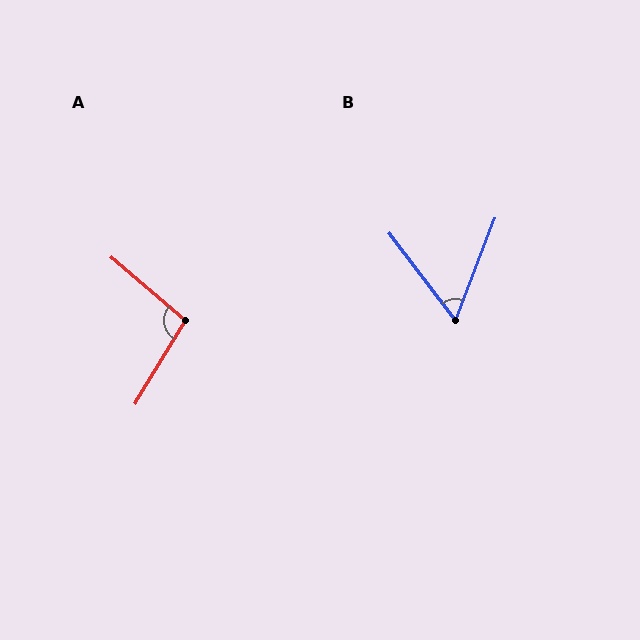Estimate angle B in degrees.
Approximately 58 degrees.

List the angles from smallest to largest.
B (58°), A (99°).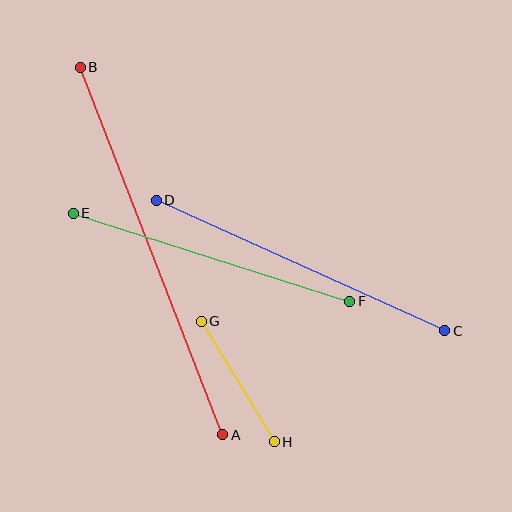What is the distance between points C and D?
The distance is approximately 316 pixels.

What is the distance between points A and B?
The distance is approximately 394 pixels.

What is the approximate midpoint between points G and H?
The midpoint is at approximately (238, 381) pixels.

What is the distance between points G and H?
The distance is approximately 141 pixels.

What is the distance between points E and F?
The distance is approximately 290 pixels.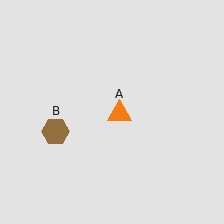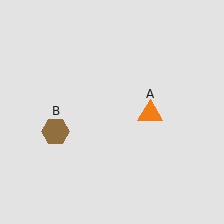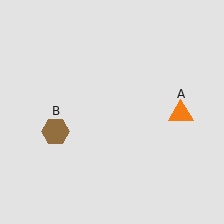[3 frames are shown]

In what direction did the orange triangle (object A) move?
The orange triangle (object A) moved right.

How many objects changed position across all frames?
1 object changed position: orange triangle (object A).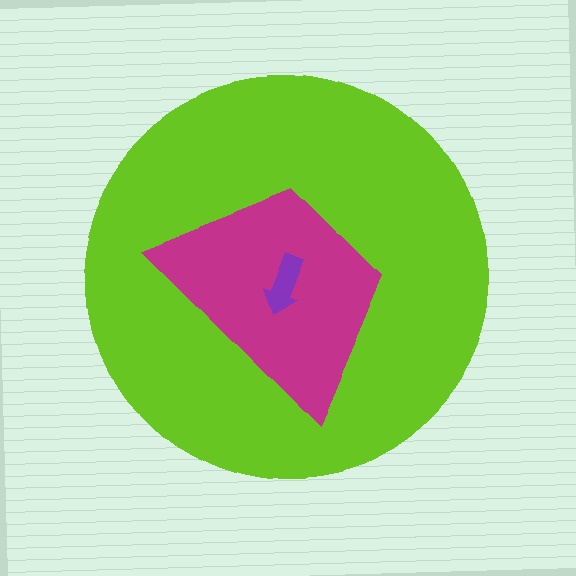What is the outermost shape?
The lime circle.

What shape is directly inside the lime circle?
The magenta trapezoid.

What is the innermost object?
The purple arrow.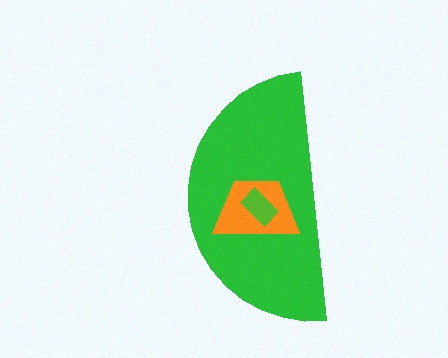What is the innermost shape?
The lime rectangle.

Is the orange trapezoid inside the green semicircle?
Yes.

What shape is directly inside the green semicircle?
The orange trapezoid.